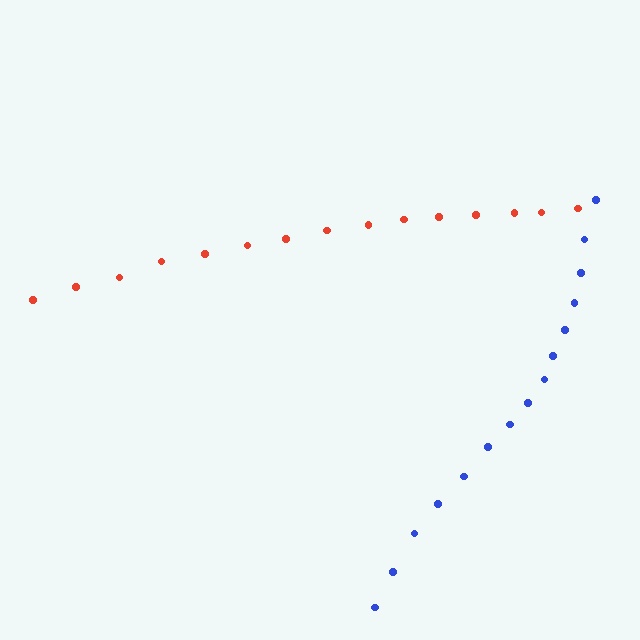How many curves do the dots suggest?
There are 2 distinct paths.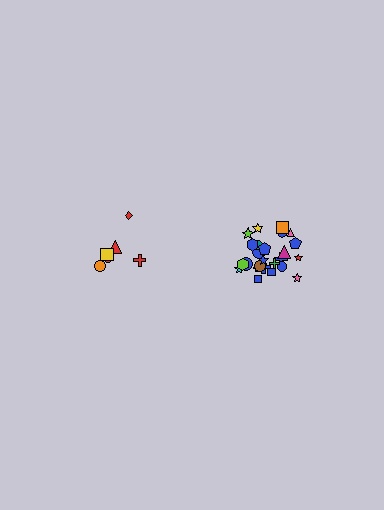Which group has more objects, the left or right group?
The right group.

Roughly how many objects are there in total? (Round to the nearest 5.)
Roughly 30 objects in total.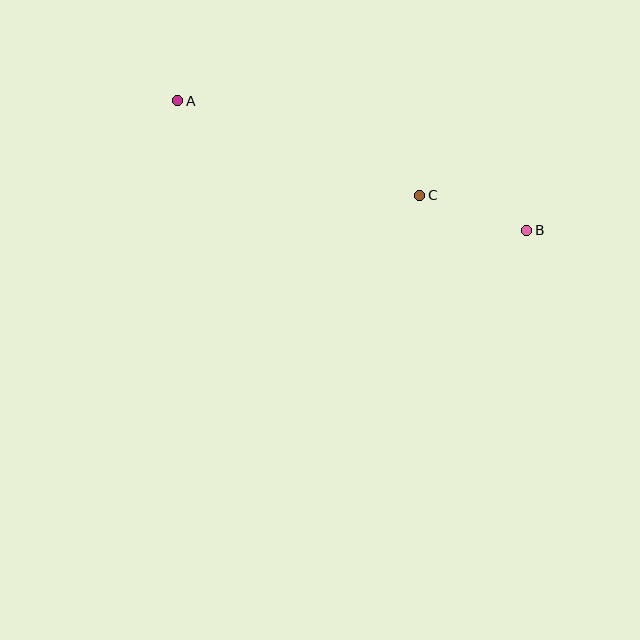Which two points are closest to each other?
Points B and C are closest to each other.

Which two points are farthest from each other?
Points A and B are farthest from each other.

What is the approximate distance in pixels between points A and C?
The distance between A and C is approximately 260 pixels.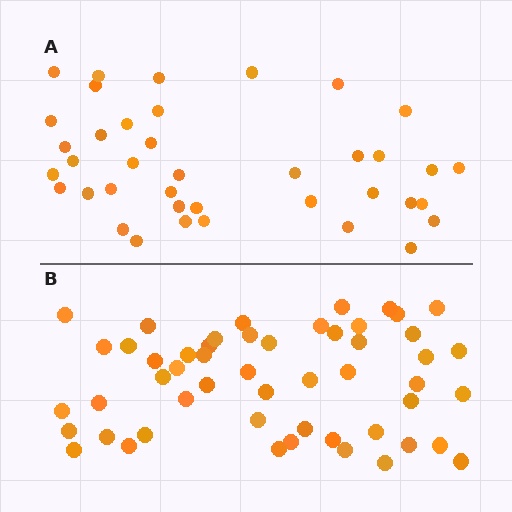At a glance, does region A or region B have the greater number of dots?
Region B (the bottom region) has more dots.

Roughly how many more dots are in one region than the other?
Region B has approximately 15 more dots than region A.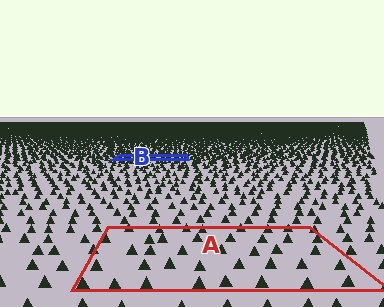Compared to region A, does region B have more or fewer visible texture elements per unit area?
Region B has more texture elements per unit area — they are packed more densely because it is farther away.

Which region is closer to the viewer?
Region A is closer. The texture elements there are larger and more spread out.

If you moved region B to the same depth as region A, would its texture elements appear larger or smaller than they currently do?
They would appear larger. At a closer depth, the same texture elements are projected at a bigger on-screen size.